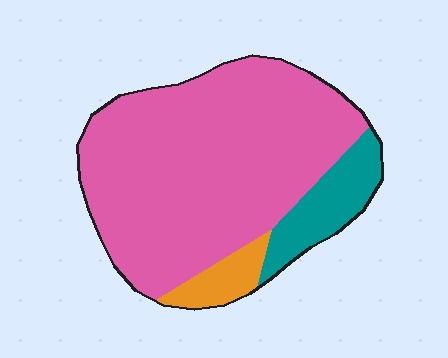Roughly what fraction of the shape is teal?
Teal takes up about one eighth (1/8) of the shape.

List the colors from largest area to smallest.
From largest to smallest: pink, teal, orange.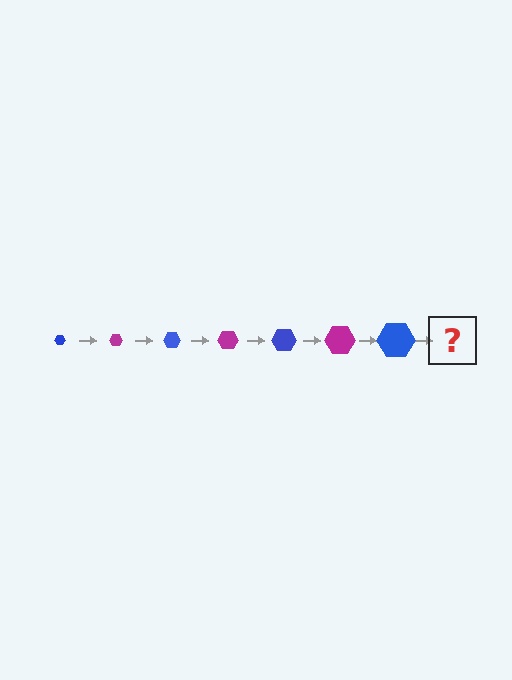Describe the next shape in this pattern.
It should be a magenta hexagon, larger than the previous one.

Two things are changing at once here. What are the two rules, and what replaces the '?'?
The two rules are that the hexagon grows larger each step and the color cycles through blue and magenta. The '?' should be a magenta hexagon, larger than the previous one.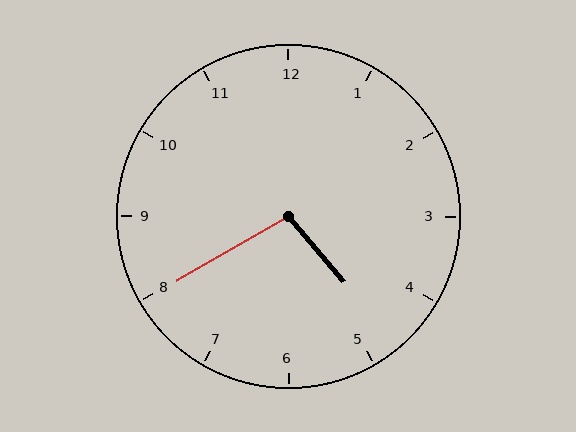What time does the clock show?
4:40.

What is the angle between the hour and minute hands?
Approximately 100 degrees.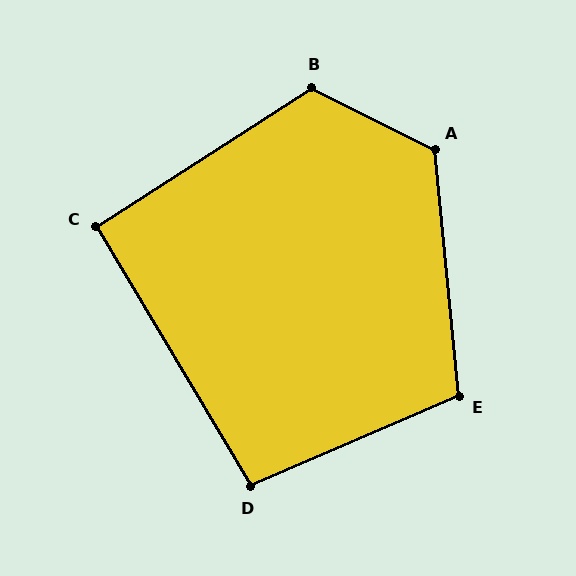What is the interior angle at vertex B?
Approximately 121 degrees (obtuse).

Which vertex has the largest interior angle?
A, at approximately 122 degrees.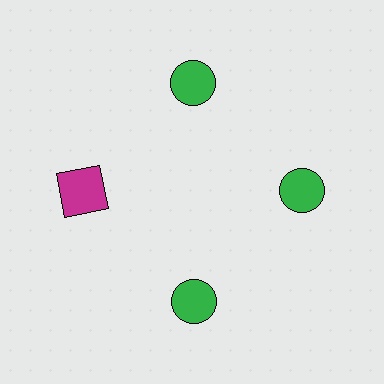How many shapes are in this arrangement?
There are 4 shapes arranged in a ring pattern.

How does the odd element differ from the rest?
It differs in both color (magenta instead of green) and shape (square instead of circle).